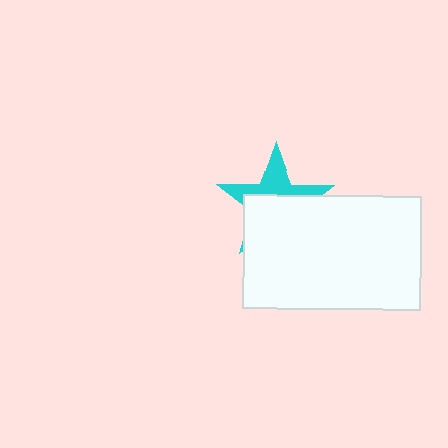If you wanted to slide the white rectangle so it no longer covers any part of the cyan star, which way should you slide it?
Slide it down — that is the most direct way to separate the two shapes.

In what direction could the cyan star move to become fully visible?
The cyan star could move up. That would shift it out from behind the white rectangle entirely.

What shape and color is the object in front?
The object in front is a white rectangle.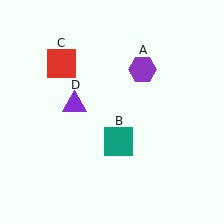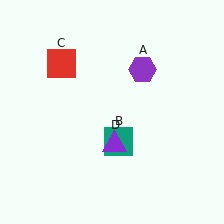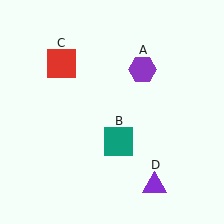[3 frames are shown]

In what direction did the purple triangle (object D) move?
The purple triangle (object D) moved down and to the right.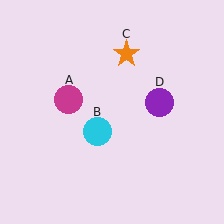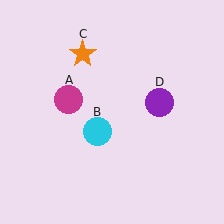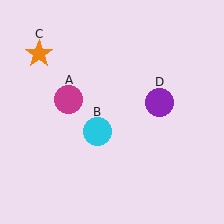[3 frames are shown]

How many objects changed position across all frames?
1 object changed position: orange star (object C).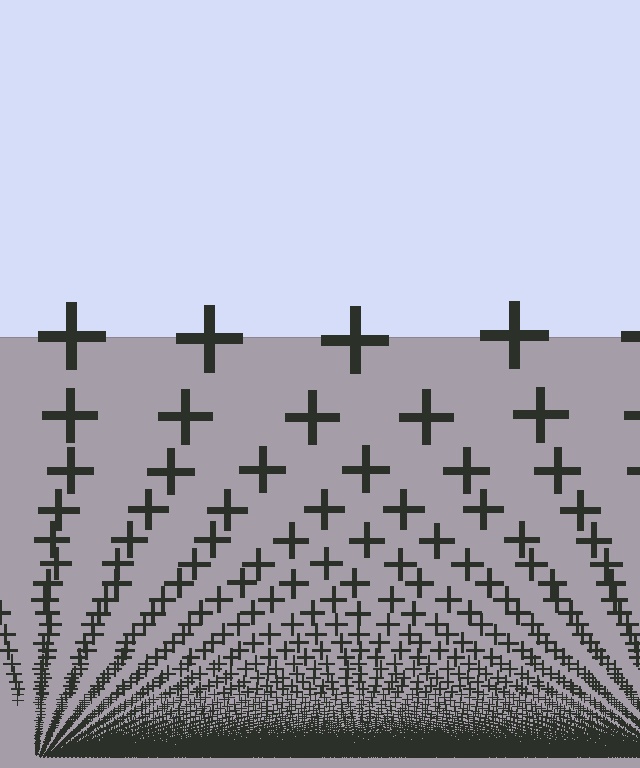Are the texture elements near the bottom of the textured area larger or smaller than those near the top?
Smaller. The gradient is inverted — elements near the bottom are smaller and denser.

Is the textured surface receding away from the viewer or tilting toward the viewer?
The surface appears to tilt toward the viewer. Texture elements get larger and sparser toward the top.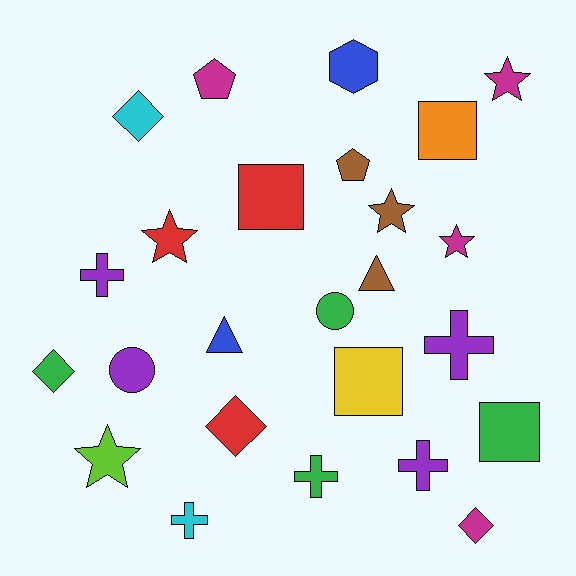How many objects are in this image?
There are 25 objects.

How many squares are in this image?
There are 4 squares.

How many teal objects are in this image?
There are no teal objects.